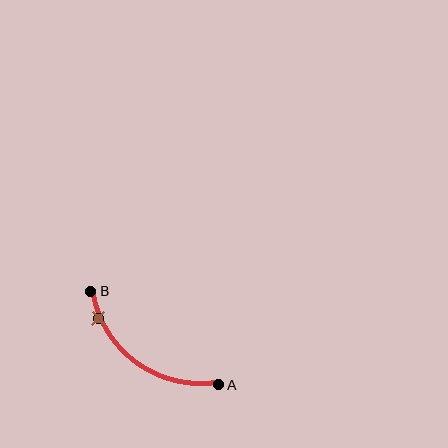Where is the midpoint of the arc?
The arc midpoint is the point on the curve farthest from the straight line joining A and B. It sits below and to the left of that line.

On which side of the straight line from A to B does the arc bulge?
The arc bulges below and to the left of the straight line connecting A and B.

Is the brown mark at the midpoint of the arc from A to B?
No. The brown mark lies on the arc but is closer to endpoint B. The arc midpoint would be at the point on the curve equidistant along the arc from both A and B.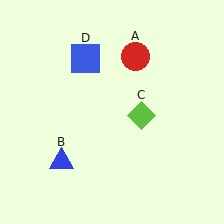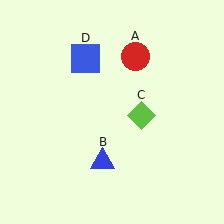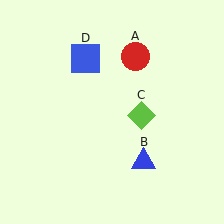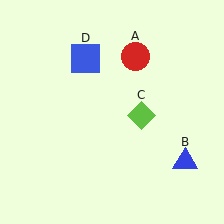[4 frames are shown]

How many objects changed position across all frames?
1 object changed position: blue triangle (object B).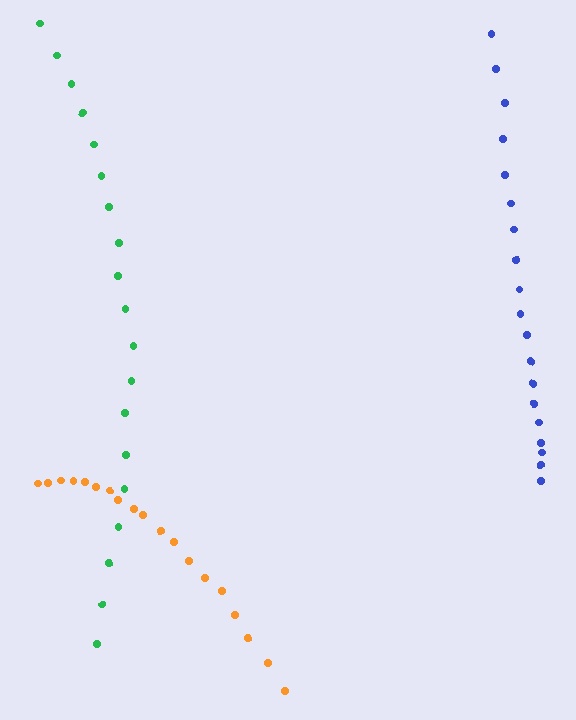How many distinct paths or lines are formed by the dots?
There are 3 distinct paths.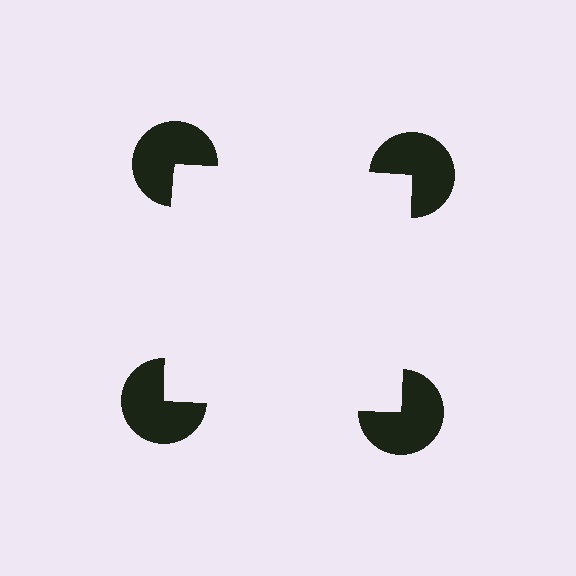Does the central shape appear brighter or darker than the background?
It typically appears slightly brighter than the background, even though no actual brightness change is drawn.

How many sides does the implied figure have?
4 sides.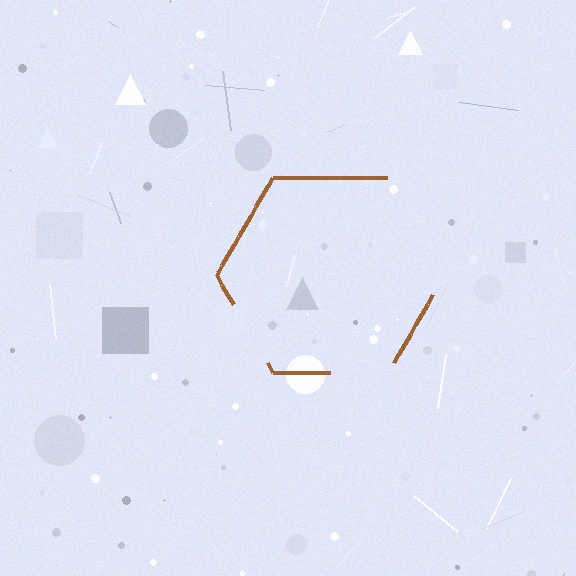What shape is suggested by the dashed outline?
The dashed outline suggests a hexagon.